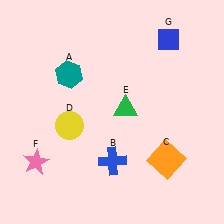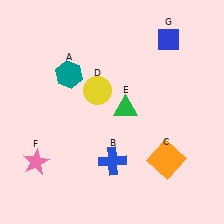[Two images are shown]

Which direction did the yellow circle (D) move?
The yellow circle (D) moved up.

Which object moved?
The yellow circle (D) moved up.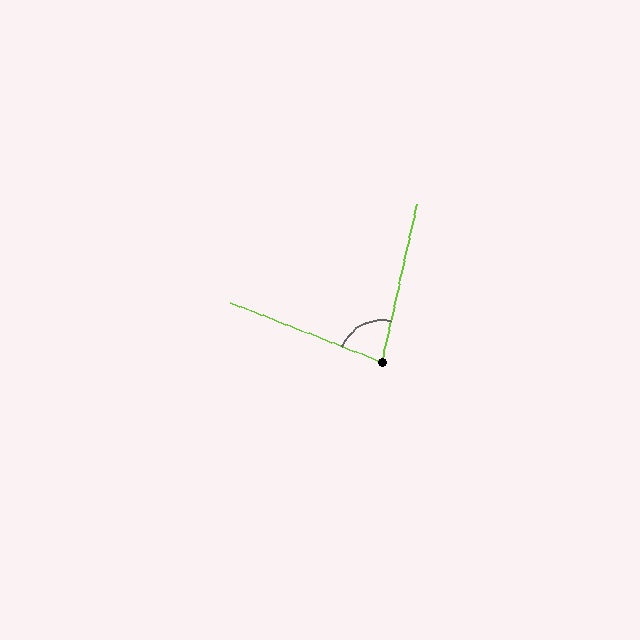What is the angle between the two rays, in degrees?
Approximately 81 degrees.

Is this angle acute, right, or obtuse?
It is acute.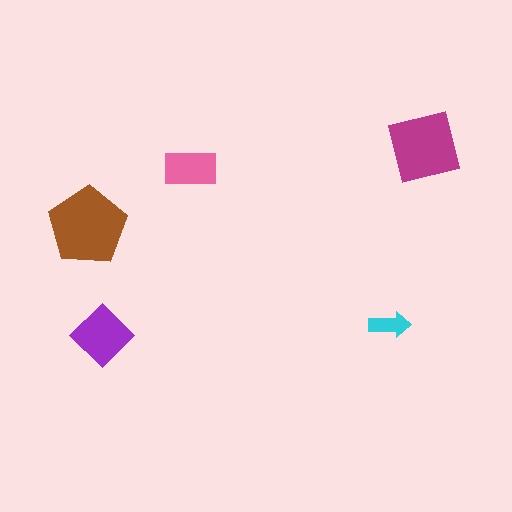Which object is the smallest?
The cyan arrow.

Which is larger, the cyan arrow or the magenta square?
The magenta square.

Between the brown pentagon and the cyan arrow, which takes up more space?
The brown pentagon.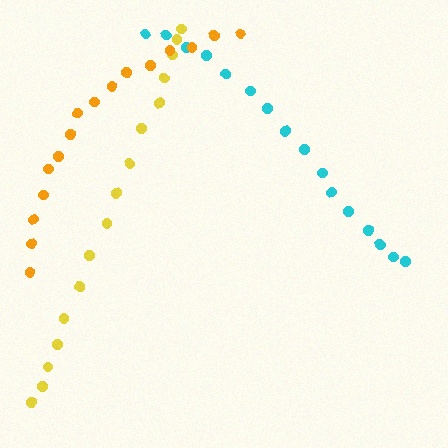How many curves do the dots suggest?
There are 3 distinct paths.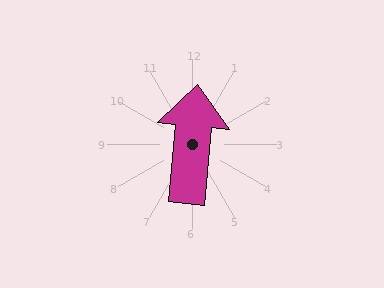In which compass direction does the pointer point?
North.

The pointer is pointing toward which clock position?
Roughly 12 o'clock.